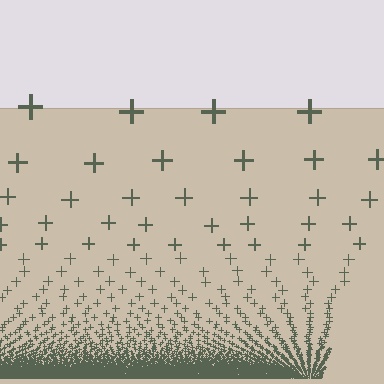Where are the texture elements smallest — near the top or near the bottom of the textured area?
Near the bottom.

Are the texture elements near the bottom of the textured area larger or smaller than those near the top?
Smaller. The gradient is inverted — elements near the bottom are smaller and denser.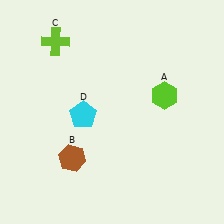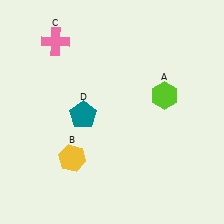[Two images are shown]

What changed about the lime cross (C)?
In Image 1, C is lime. In Image 2, it changed to pink.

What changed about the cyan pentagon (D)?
In Image 1, D is cyan. In Image 2, it changed to teal.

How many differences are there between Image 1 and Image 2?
There are 3 differences between the two images.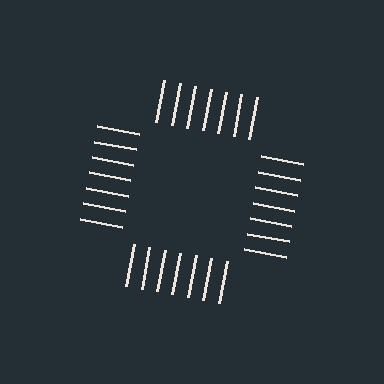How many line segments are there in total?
28 — 7 along each of the 4 edges.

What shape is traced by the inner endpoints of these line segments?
An illusory square — the line segments terminate on its edges but no continuous stroke is drawn.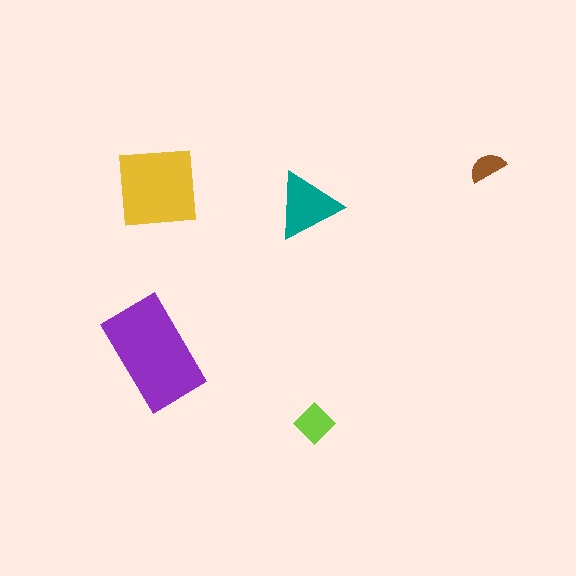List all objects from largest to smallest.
The purple rectangle, the yellow square, the teal triangle, the lime diamond, the brown semicircle.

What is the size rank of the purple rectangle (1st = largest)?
1st.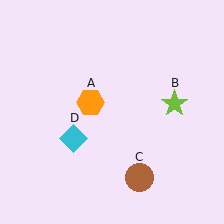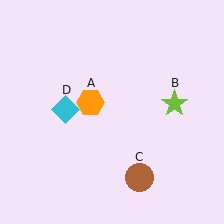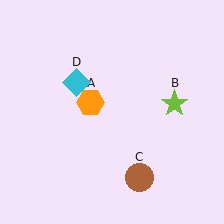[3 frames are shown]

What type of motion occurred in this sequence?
The cyan diamond (object D) rotated clockwise around the center of the scene.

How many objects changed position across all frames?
1 object changed position: cyan diamond (object D).